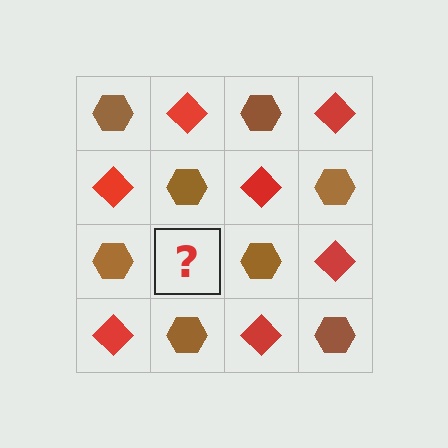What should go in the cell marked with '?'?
The missing cell should contain a red diamond.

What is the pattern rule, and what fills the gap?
The rule is that it alternates brown hexagon and red diamond in a checkerboard pattern. The gap should be filled with a red diamond.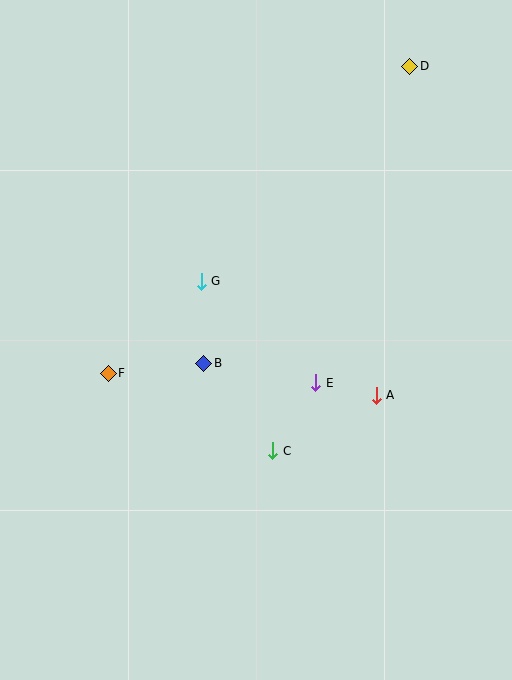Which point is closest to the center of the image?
Point B at (204, 363) is closest to the center.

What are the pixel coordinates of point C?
Point C is at (273, 451).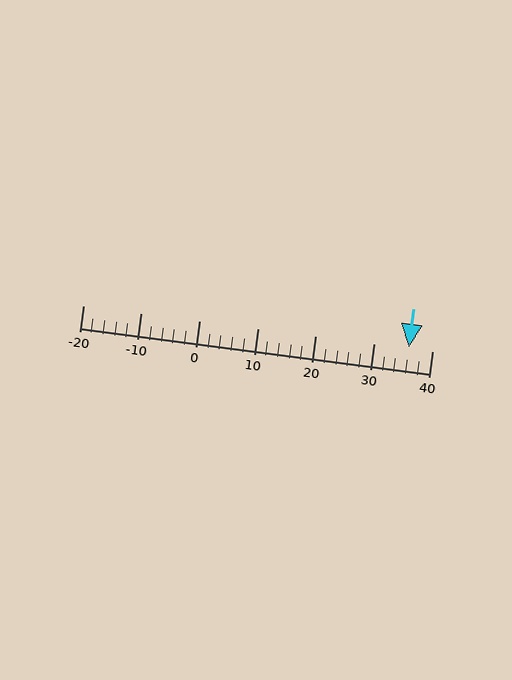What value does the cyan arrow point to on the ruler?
The cyan arrow points to approximately 36.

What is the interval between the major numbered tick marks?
The major tick marks are spaced 10 units apart.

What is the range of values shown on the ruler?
The ruler shows values from -20 to 40.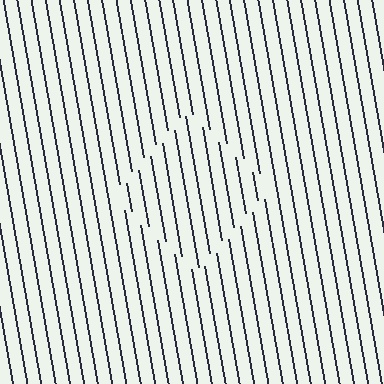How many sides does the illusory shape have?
4 sides — the line-ends trace a square.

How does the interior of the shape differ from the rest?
The interior of the shape contains the same grating, shifted by half a period — the contour is defined by the phase discontinuity where line-ends from the inner and outer gratings abut.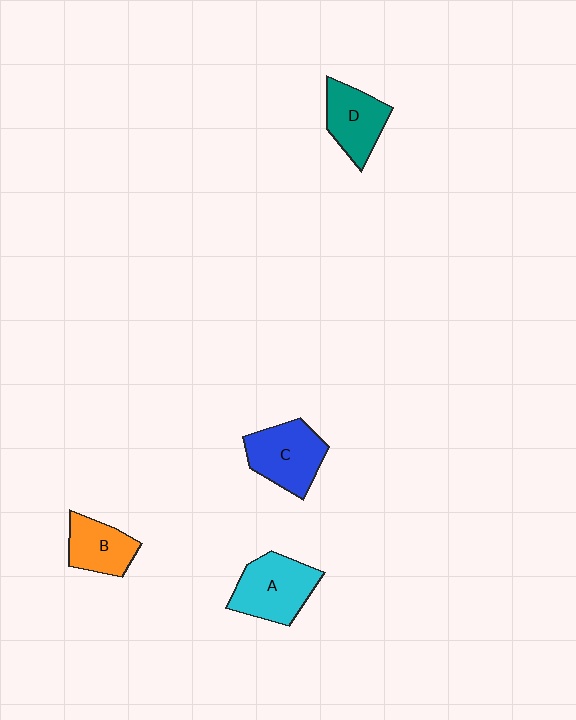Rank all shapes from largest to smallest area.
From largest to smallest: A (cyan), C (blue), D (teal), B (orange).